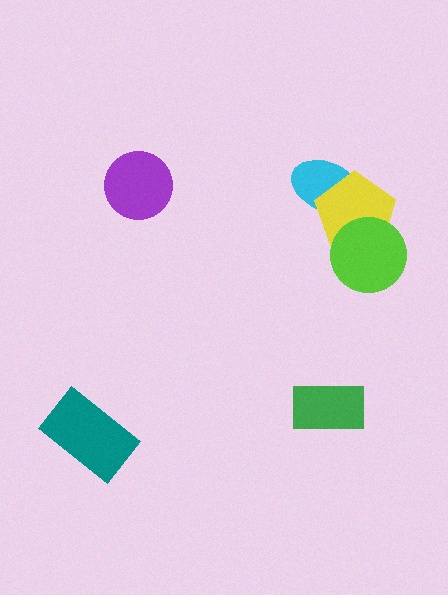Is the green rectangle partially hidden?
No, no other shape covers it.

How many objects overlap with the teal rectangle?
0 objects overlap with the teal rectangle.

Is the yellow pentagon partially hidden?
Yes, it is partially covered by another shape.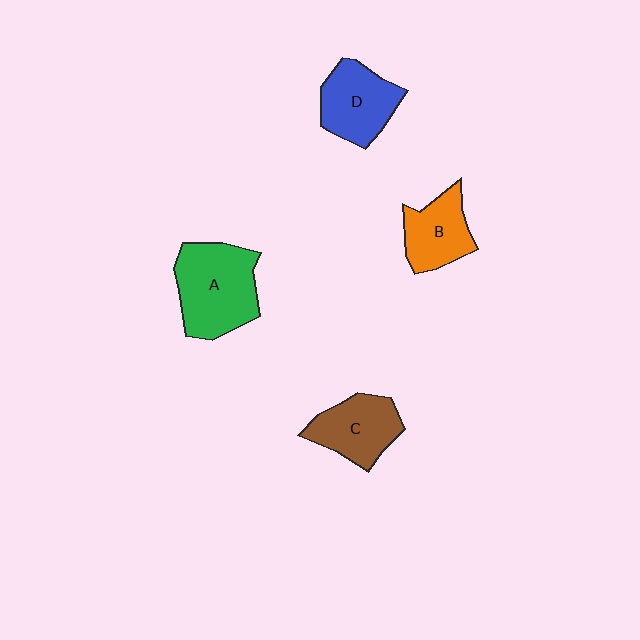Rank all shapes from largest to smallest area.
From largest to smallest: A (green), D (blue), C (brown), B (orange).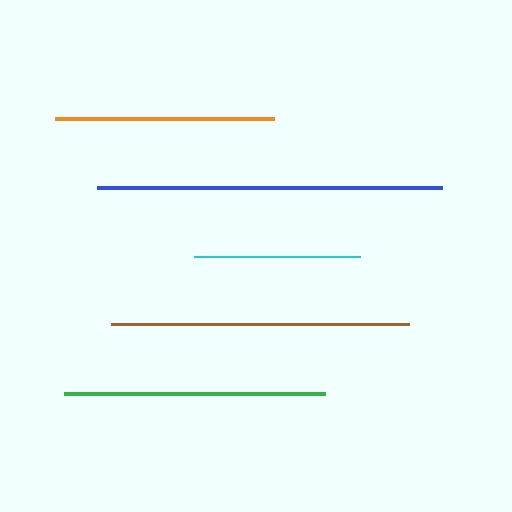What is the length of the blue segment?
The blue segment is approximately 345 pixels long.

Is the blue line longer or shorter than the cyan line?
The blue line is longer than the cyan line.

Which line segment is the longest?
The blue line is the longest at approximately 345 pixels.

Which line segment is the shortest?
The cyan line is the shortest at approximately 165 pixels.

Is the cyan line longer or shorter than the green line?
The green line is longer than the cyan line.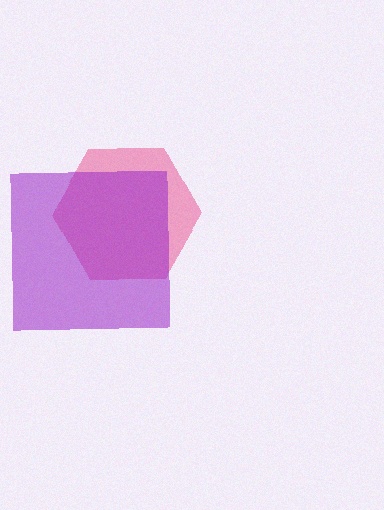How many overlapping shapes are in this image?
There are 2 overlapping shapes in the image.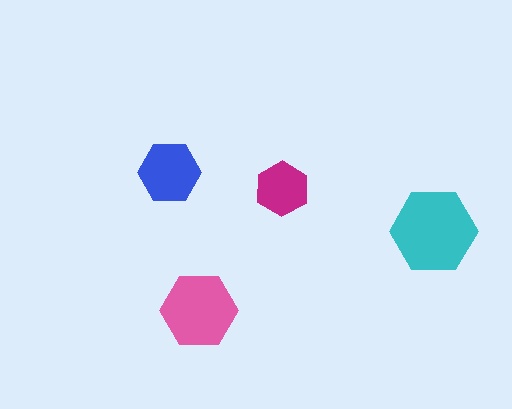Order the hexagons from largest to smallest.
the cyan one, the pink one, the blue one, the magenta one.